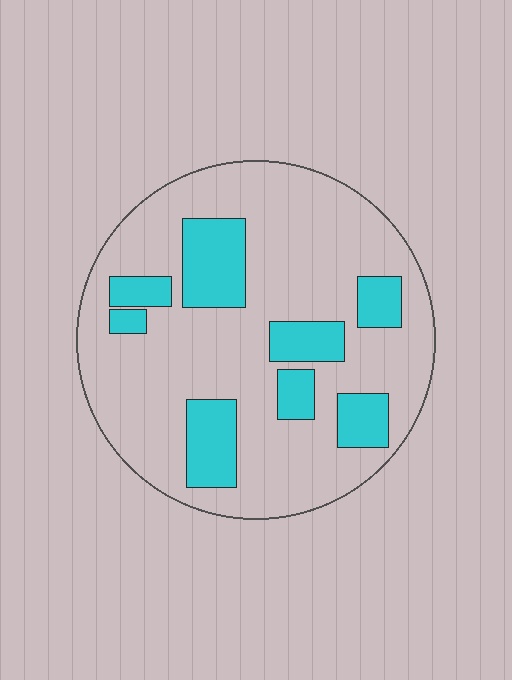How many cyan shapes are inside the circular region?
8.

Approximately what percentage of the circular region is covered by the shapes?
Approximately 25%.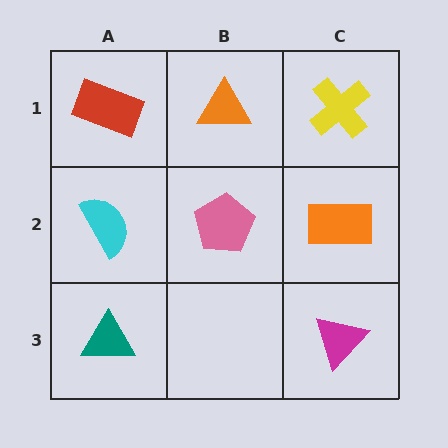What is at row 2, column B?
A pink pentagon.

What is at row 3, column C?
A magenta triangle.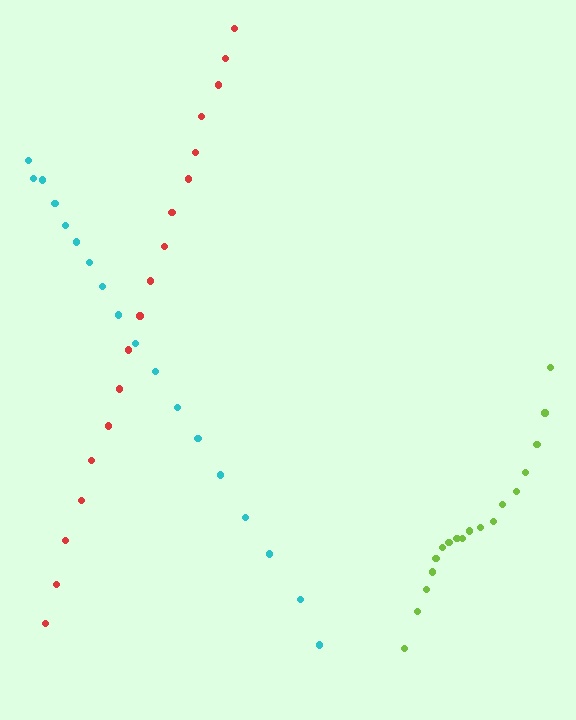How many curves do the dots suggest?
There are 3 distinct paths.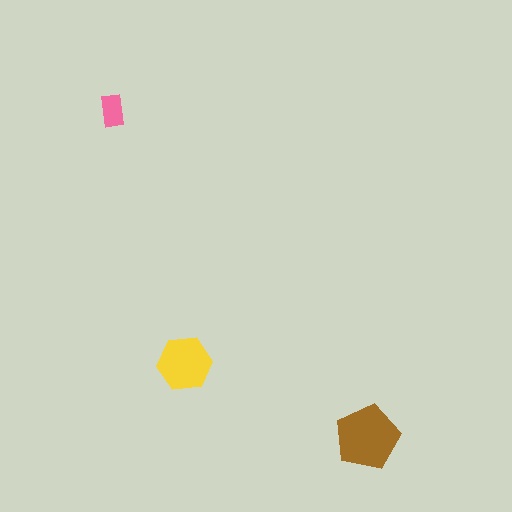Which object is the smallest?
The pink rectangle.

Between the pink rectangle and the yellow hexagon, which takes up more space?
The yellow hexagon.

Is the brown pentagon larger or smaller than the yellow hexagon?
Larger.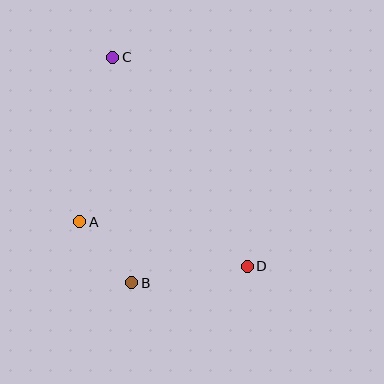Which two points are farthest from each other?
Points C and D are farthest from each other.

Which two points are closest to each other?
Points A and B are closest to each other.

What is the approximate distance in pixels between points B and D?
The distance between B and D is approximately 117 pixels.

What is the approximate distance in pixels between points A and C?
The distance between A and C is approximately 168 pixels.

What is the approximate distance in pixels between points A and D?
The distance between A and D is approximately 174 pixels.